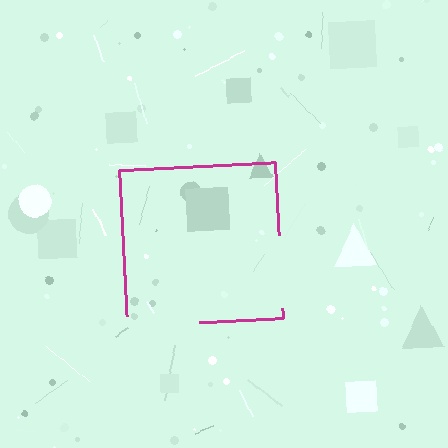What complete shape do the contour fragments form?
The contour fragments form a square.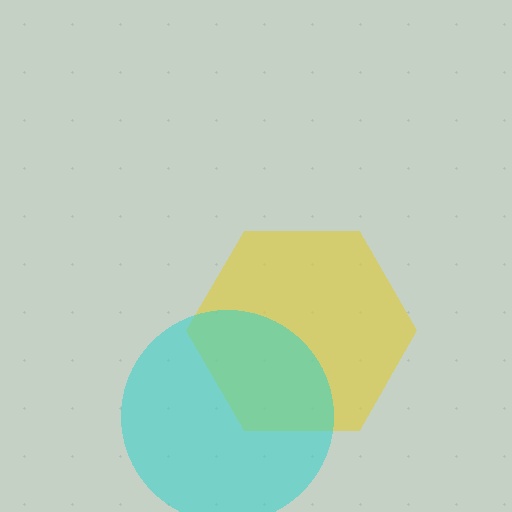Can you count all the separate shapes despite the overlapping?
Yes, there are 2 separate shapes.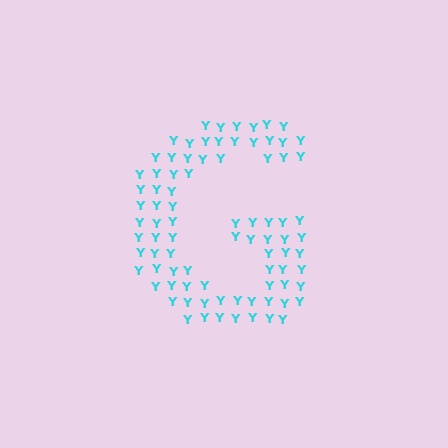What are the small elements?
The small elements are letter Y's.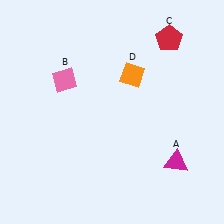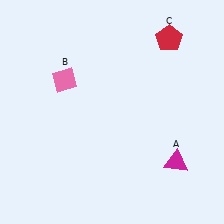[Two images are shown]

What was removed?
The orange diamond (D) was removed in Image 2.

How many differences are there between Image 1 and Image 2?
There is 1 difference between the two images.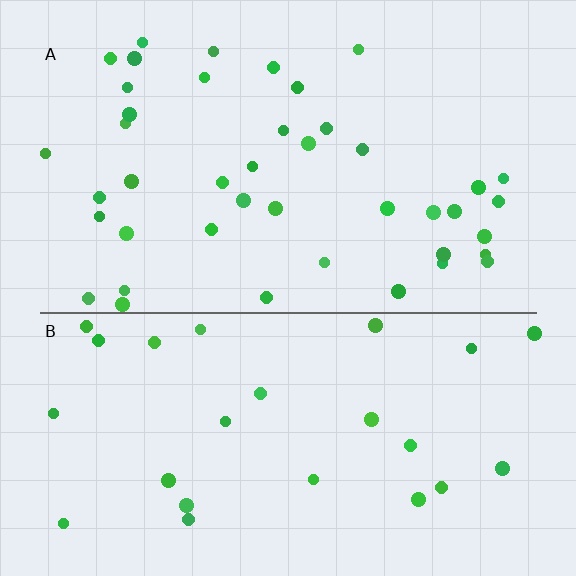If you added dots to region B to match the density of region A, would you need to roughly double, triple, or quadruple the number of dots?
Approximately double.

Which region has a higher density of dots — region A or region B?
A (the top).